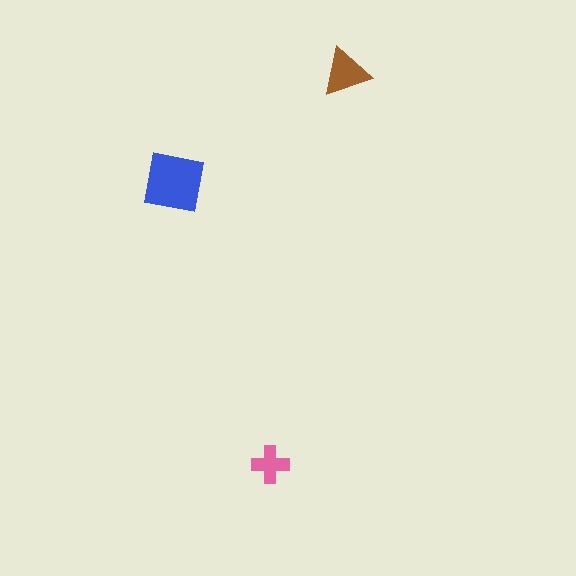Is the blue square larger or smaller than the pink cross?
Larger.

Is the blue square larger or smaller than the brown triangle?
Larger.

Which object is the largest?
The blue square.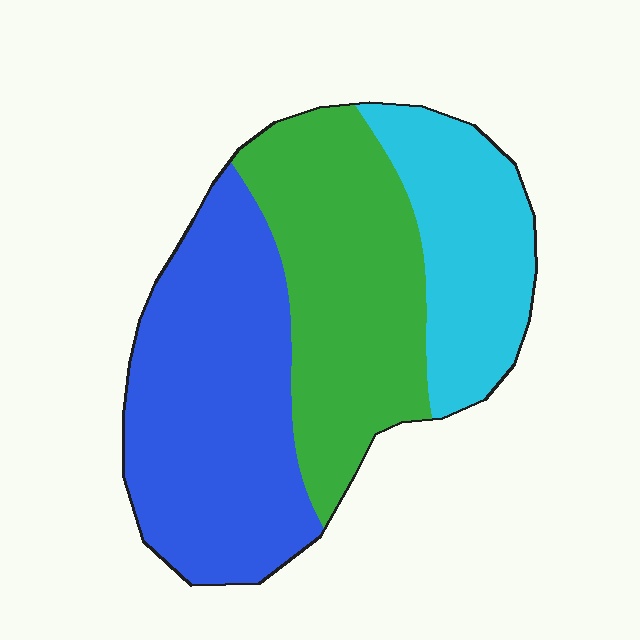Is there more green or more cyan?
Green.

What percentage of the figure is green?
Green covers around 35% of the figure.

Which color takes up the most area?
Blue, at roughly 40%.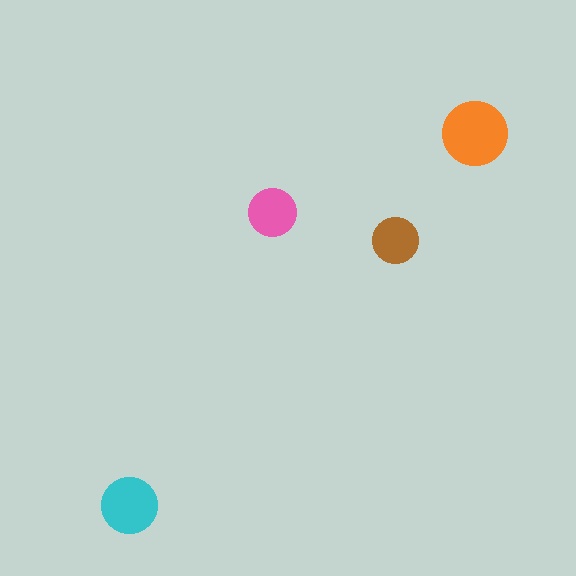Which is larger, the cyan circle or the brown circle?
The cyan one.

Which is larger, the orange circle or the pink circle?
The orange one.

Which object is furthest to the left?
The cyan circle is leftmost.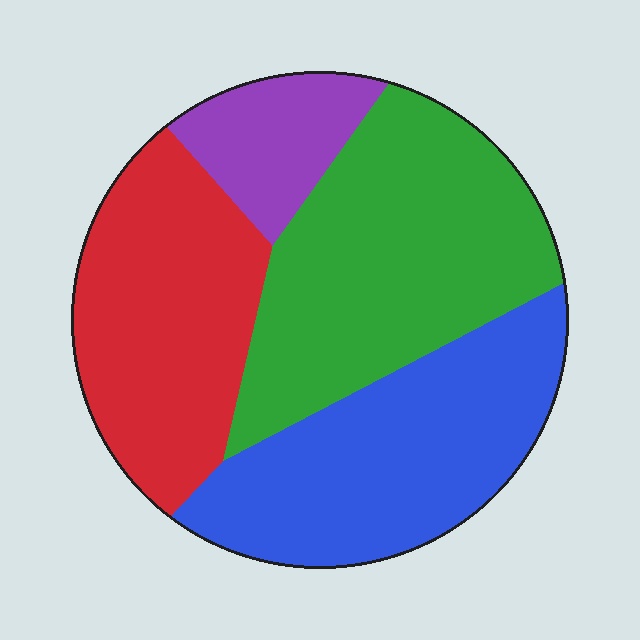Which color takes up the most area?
Green, at roughly 35%.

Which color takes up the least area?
Purple, at roughly 10%.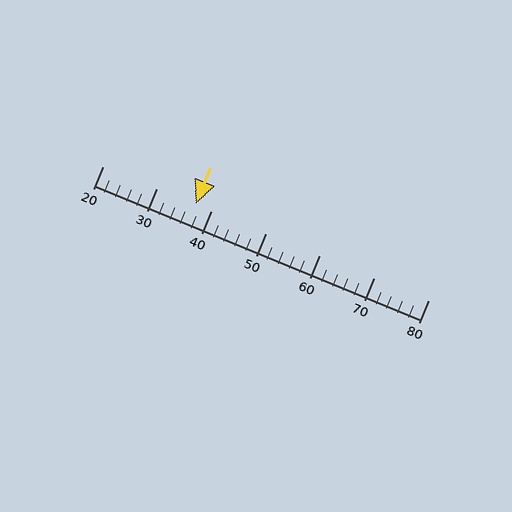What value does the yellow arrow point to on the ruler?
The yellow arrow points to approximately 37.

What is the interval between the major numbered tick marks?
The major tick marks are spaced 10 units apart.